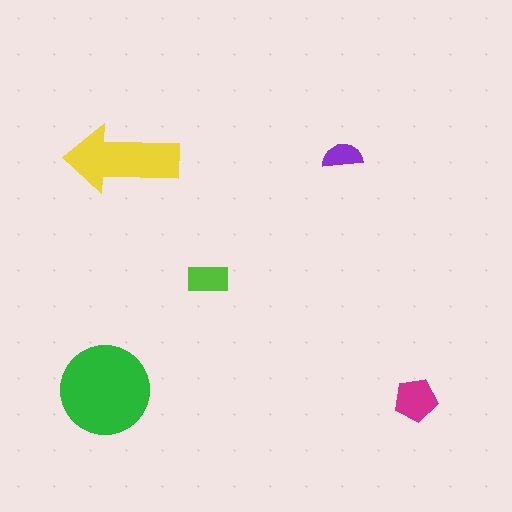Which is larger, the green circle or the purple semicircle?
The green circle.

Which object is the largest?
The green circle.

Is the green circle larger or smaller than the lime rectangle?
Larger.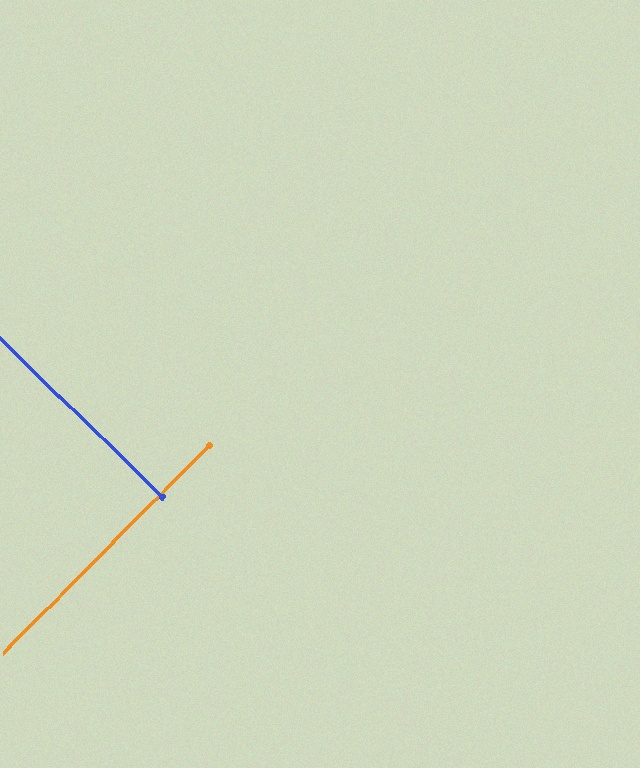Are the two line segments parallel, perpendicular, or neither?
Perpendicular — they meet at approximately 89°.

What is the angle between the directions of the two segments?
Approximately 89 degrees.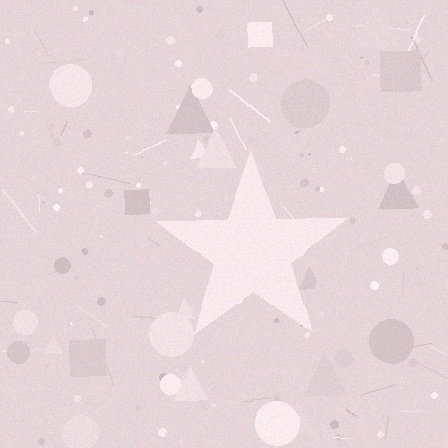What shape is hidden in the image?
A star is hidden in the image.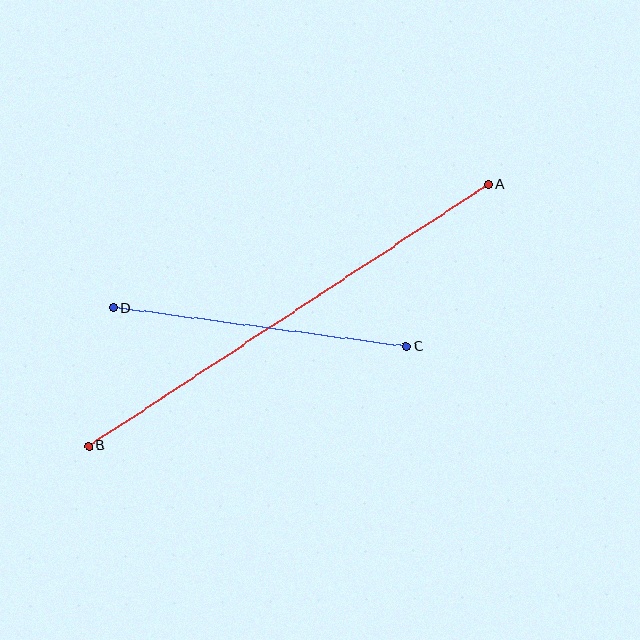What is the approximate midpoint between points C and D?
The midpoint is at approximately (260, 327) pixels.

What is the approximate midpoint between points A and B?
The midpoint is at approximately (289, 315) pixels.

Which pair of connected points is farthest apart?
Points A and B are farthest apart.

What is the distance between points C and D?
The distance is approximately 296 pixels.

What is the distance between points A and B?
The distance is approximately 478 pixels.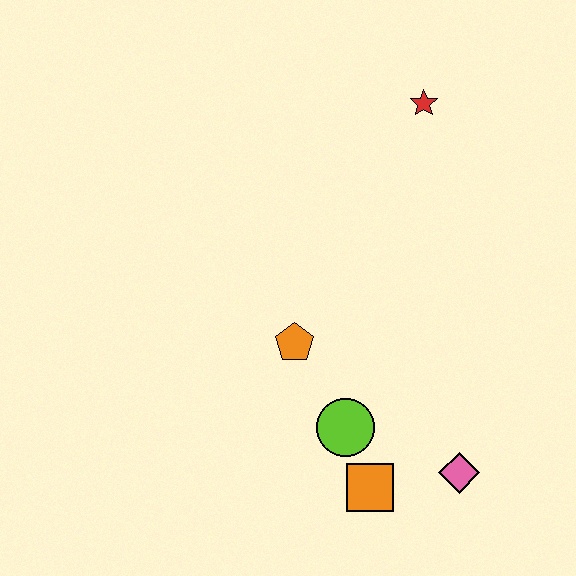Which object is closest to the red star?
The orange pentagon is closest to the red star.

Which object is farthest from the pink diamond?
The red star is farthest from the pink diamond.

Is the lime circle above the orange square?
Yes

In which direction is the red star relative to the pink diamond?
The red star is above the pink diamond.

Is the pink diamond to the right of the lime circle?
Yes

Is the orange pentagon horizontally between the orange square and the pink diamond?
No